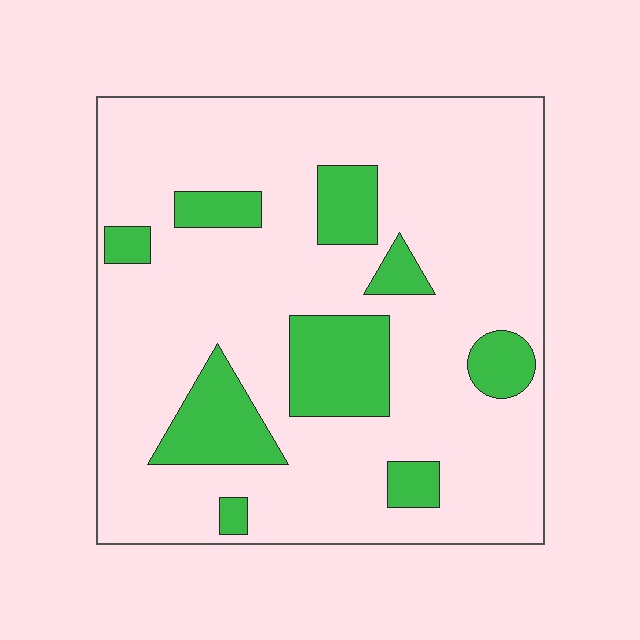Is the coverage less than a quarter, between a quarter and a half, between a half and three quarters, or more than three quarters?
Less than a quarter.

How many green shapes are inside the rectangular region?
9.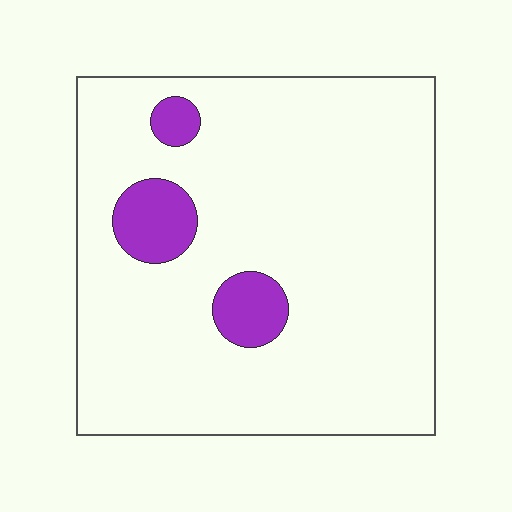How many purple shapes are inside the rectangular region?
3.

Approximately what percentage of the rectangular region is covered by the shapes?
Approximately 10%.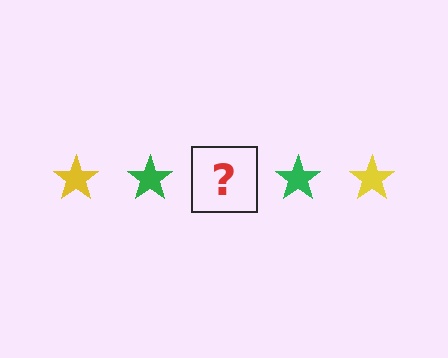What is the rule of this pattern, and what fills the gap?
The rule is that the pattern cycles through yellow, green stars. The gap should be filled with a yellow star.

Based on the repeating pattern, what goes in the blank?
The blank should be a yellow star.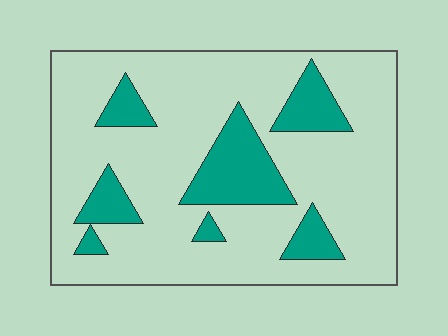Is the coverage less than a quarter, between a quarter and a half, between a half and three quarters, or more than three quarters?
Less than a quarter.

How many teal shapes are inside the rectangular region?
7.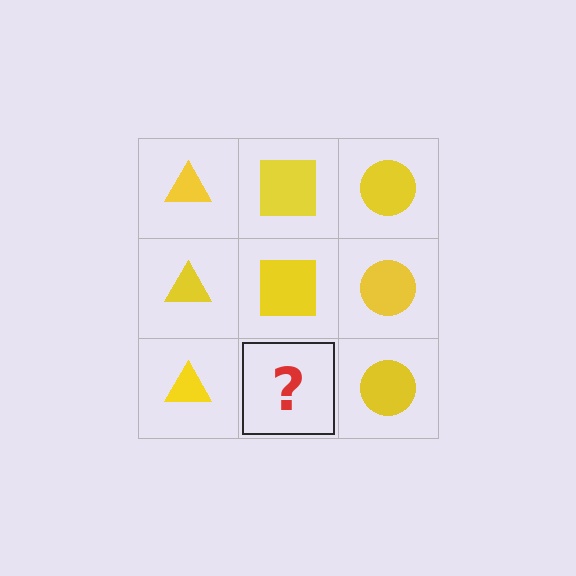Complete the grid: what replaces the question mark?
The question mark should be replaced with a yellow square.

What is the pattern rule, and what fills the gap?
The rule is that each column has a consistent shape. The gap should be filled with a yellow square.